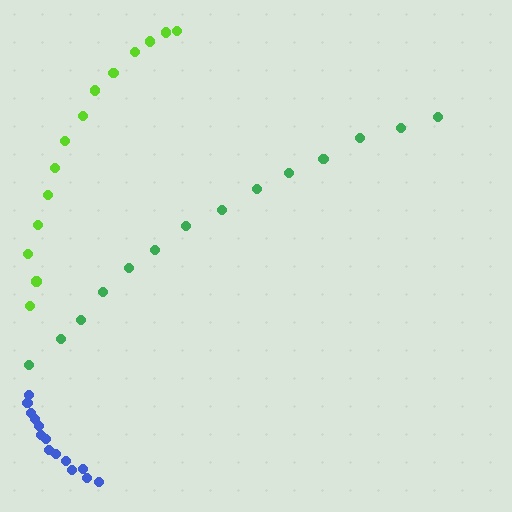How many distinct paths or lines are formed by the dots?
There are 3 distinct paths.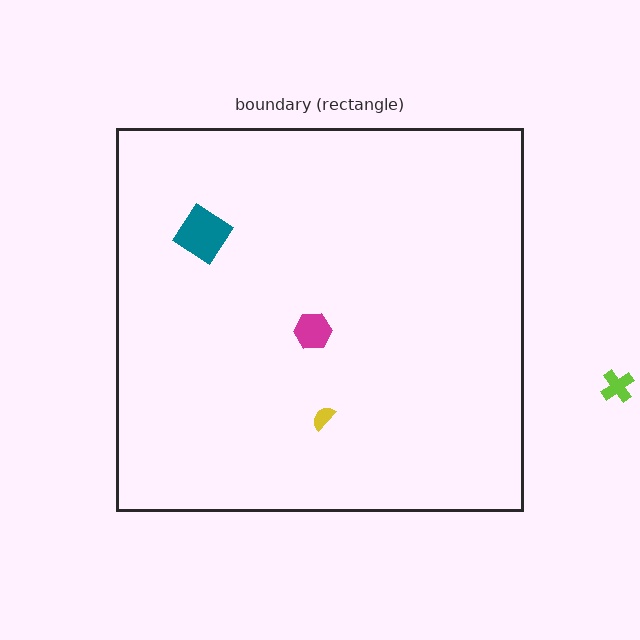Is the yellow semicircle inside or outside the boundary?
Inside.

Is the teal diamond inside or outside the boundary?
Inside.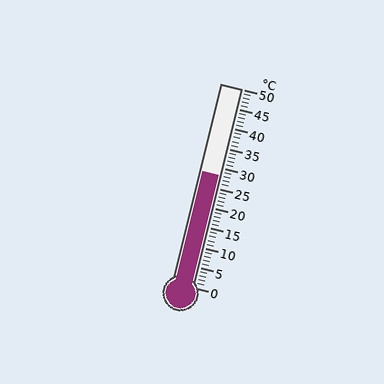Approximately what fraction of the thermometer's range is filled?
The thermometer is filled to approximately 55% of its range.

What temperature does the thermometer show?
The thermometer shows approximately 28°C.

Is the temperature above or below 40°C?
The temperature is below 40°C.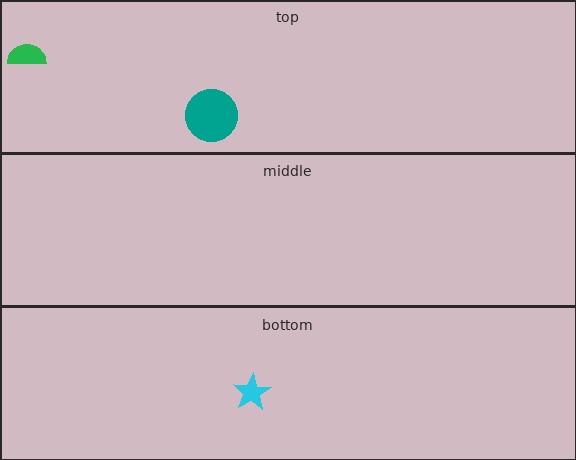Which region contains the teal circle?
The top region.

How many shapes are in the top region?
2.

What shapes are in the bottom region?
The cyan star.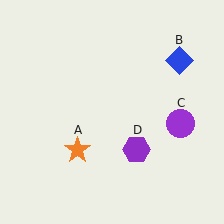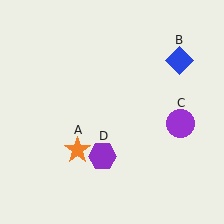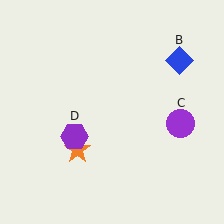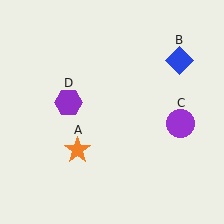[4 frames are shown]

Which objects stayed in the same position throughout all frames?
Orange star (object A) and blue diamond (object B) and purple circle (object C) remained stationary.